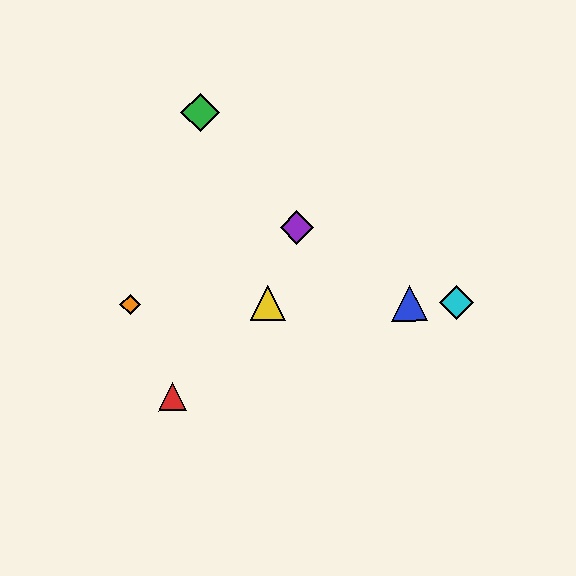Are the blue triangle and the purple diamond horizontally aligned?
No, the blue triangle is at y≈303 and the purple diamond is at y≈228.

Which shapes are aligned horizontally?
The blue triangle, the yellow triangle, the orange diamond, the cyan diamond are aligned horizontally.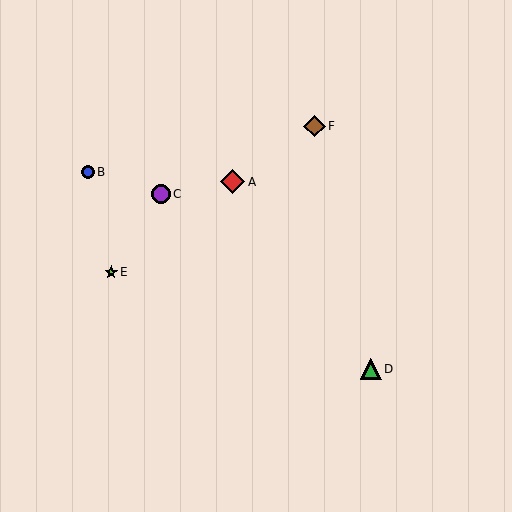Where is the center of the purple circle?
The center of the purple circle is at (161, 194).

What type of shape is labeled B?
Shape B is a blue circle.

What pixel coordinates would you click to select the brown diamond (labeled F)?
Click at (315, 126) to select the brown diamond F.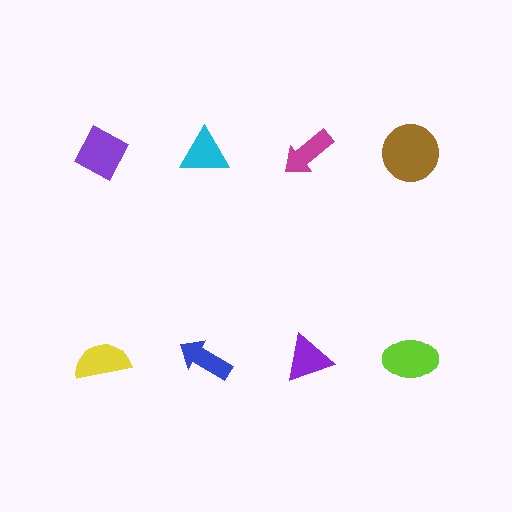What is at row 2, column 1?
A yellow semicircle.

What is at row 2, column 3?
A purple triangle.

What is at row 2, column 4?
A lime ellipse.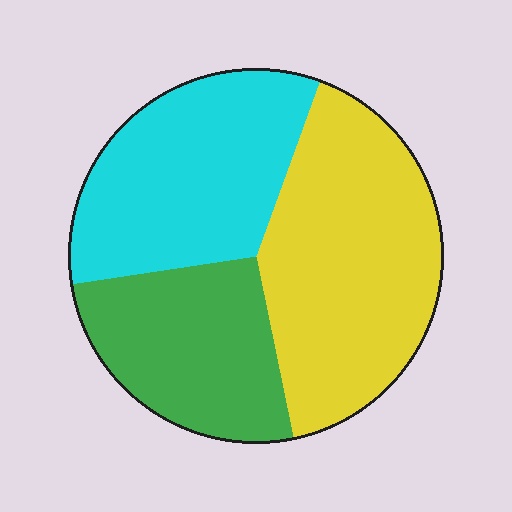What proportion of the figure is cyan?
Cyan covers roughly 35% of the figure.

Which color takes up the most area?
Yellow, at roughly 40%.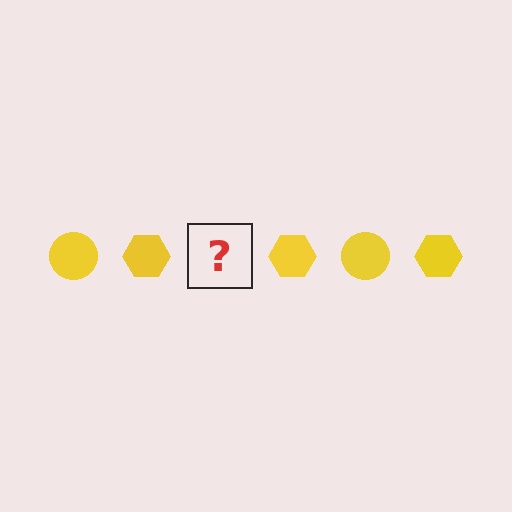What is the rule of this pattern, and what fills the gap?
The rule is that the pattern cycles through circle, hexagon shapes in yellow. The gap should be filled with a yellow circle.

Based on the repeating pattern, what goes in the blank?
The blank should be a yellow circle.